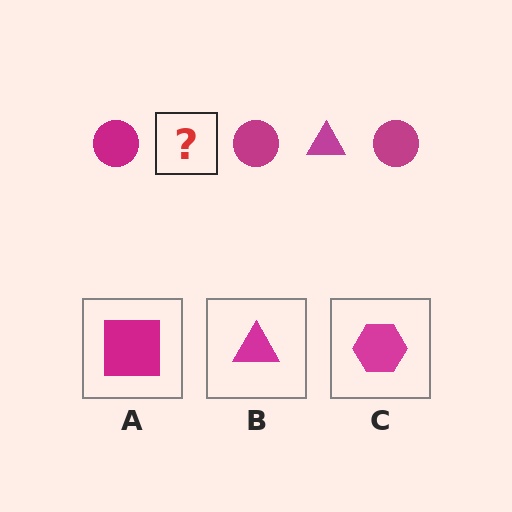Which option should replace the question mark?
Option B.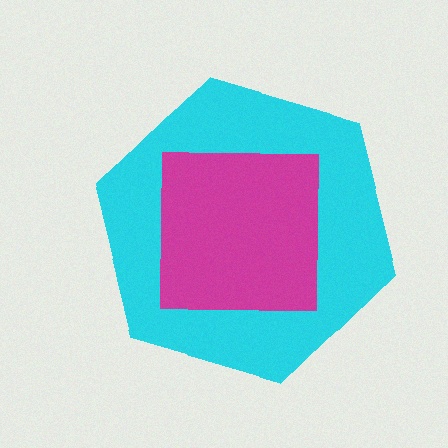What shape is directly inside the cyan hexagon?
The magenta square.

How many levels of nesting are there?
2.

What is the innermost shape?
The magenta square.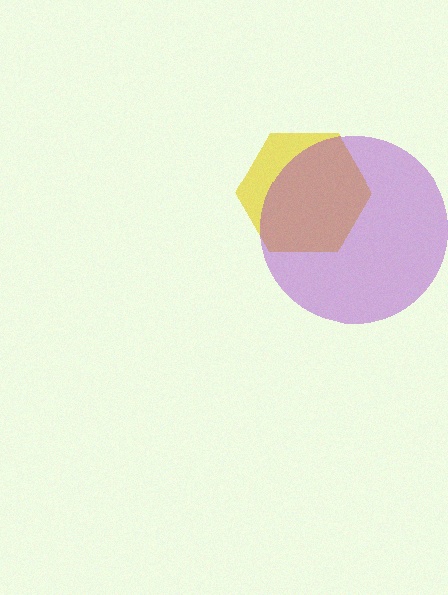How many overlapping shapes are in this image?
There are 2 overlapping shapes in the image.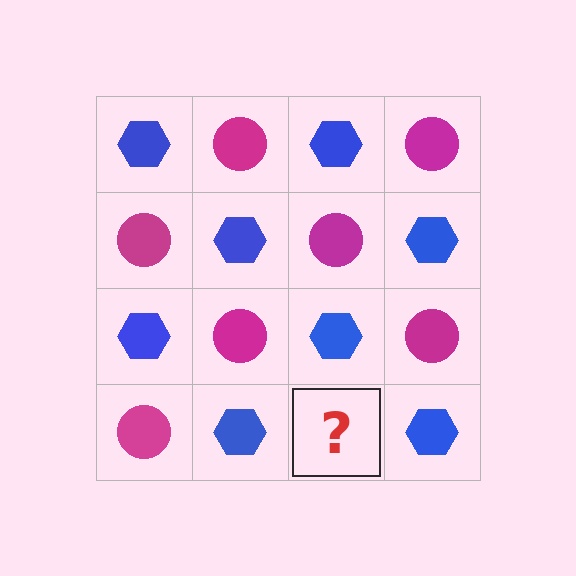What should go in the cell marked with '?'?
The missing cell should contain a magenta circle.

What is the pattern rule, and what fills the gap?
The rule is that it alternates blue hexagon and magenta circle in a checkerboard pattern. The gap should be filled with a magenta circle.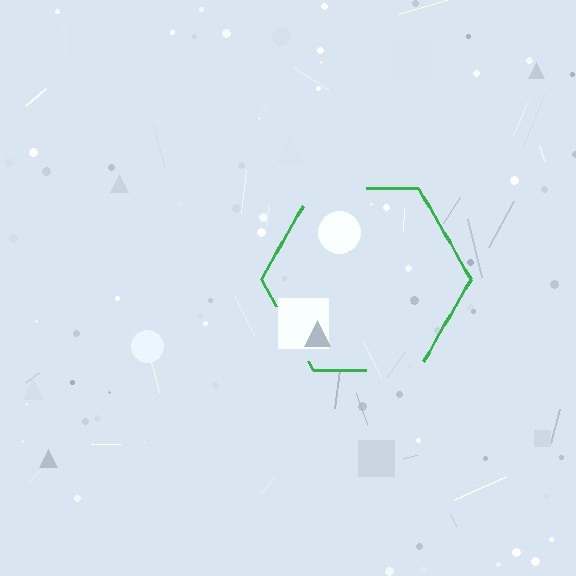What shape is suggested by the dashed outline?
The dashed outline suggests a hexagon.